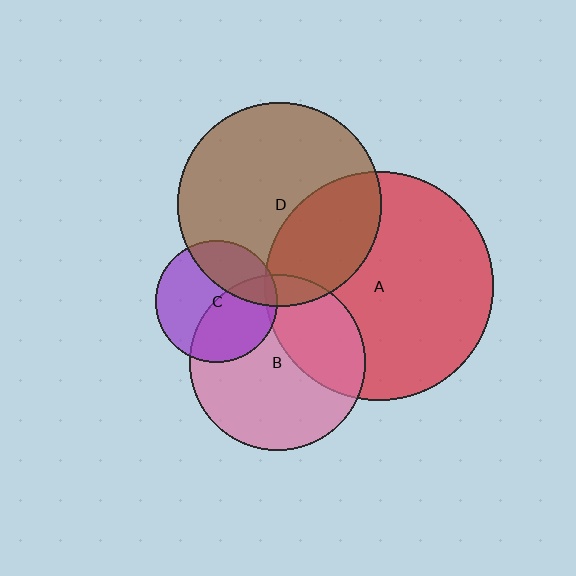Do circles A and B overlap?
Yes.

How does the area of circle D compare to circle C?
Approximately 2.8 times.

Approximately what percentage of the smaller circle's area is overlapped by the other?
Approximately 35%.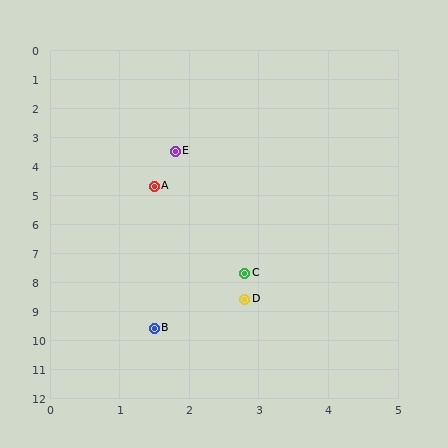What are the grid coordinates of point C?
Point C is at approximately (2.8, 7.7).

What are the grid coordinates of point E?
Point E is at approximately (1.8, 3.5).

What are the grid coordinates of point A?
Point A is at approximately (1.5, 4.7).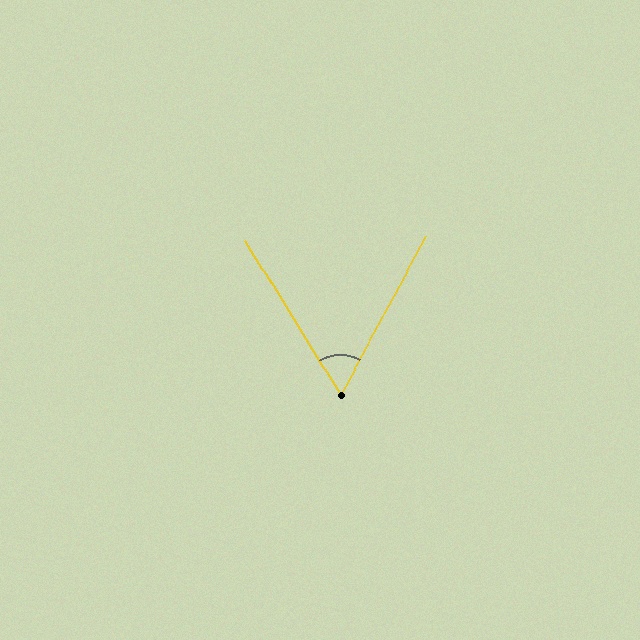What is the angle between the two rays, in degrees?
Approximately 60 degrees.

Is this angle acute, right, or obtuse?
It is acute.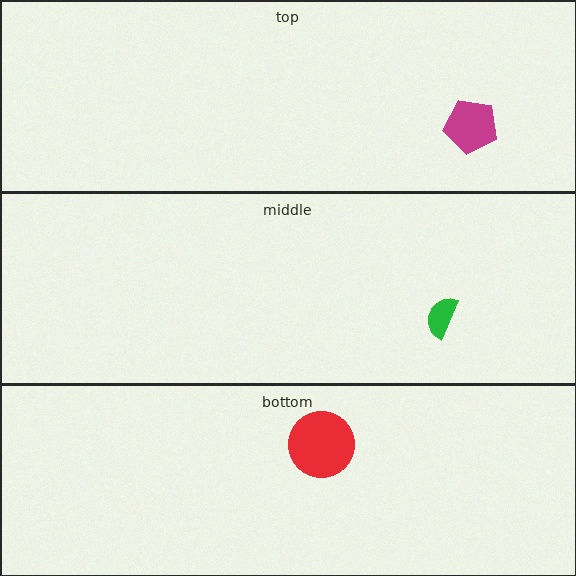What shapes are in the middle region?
The green semicircle.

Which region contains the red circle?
The bottom region.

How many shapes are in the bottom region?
1.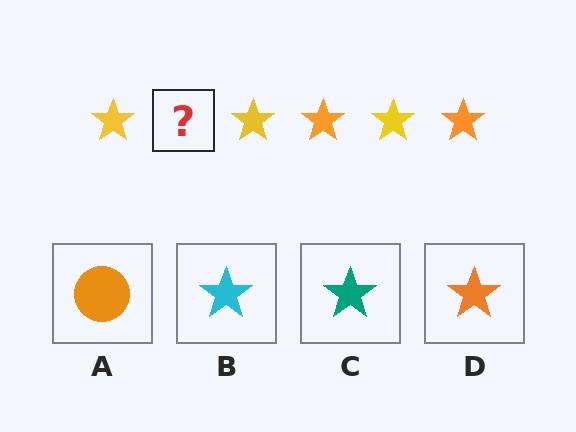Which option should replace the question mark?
Option D.